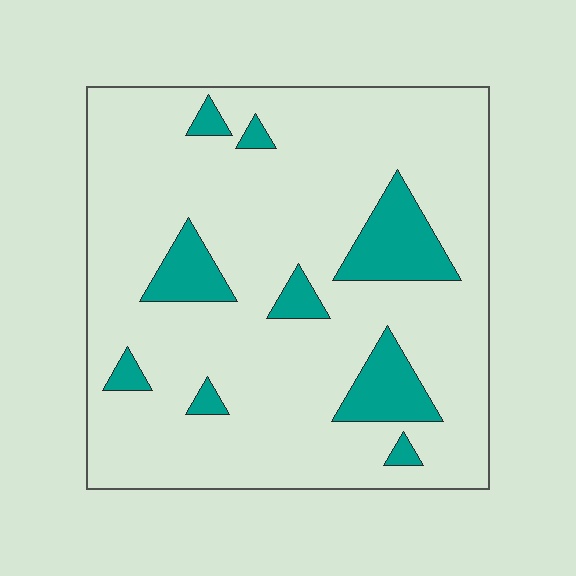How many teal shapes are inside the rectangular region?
9.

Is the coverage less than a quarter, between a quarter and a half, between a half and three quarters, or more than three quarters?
Less than a quarter.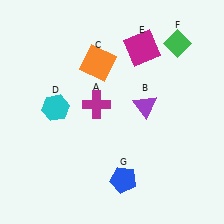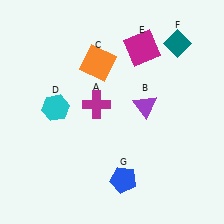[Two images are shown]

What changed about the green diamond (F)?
In Image 1, F is green. In Image 2, it changed to teal.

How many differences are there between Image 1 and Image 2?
There is 1 difference between the two images.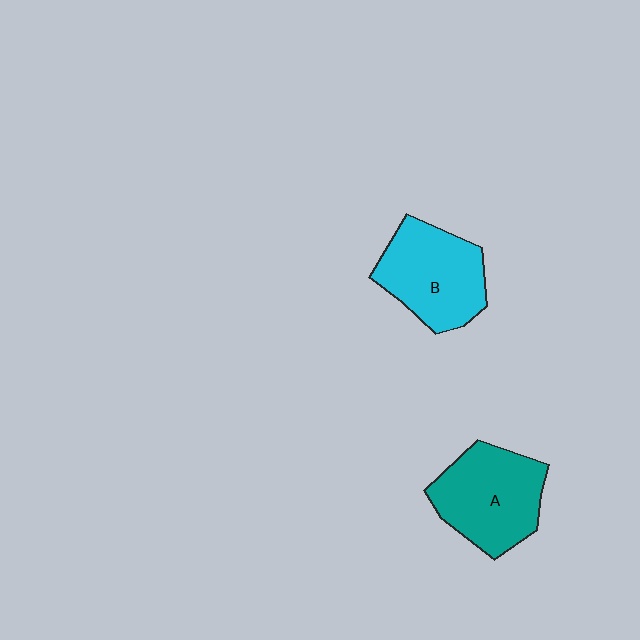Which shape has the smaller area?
Shape B (cyan).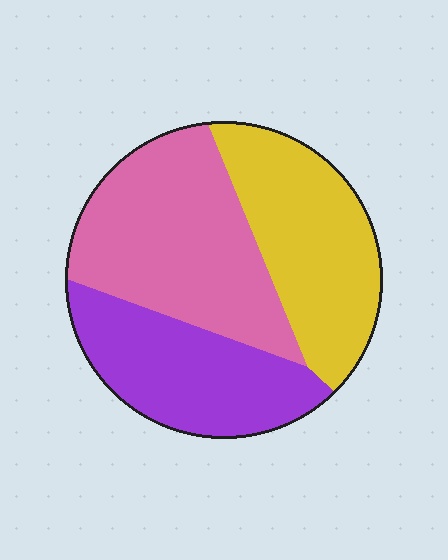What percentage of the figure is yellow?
Yellow takes up about one third (1/3) of the figure.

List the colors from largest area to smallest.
From largest to smallest: pink, yellow, purple.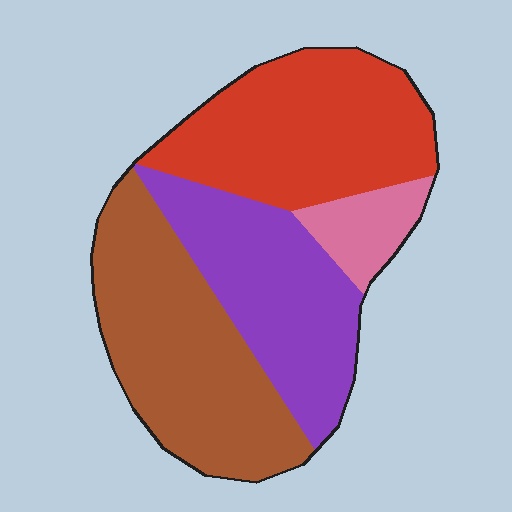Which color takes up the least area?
Pink, at roughly 10%.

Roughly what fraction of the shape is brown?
Brown covers about 35% of the shape.